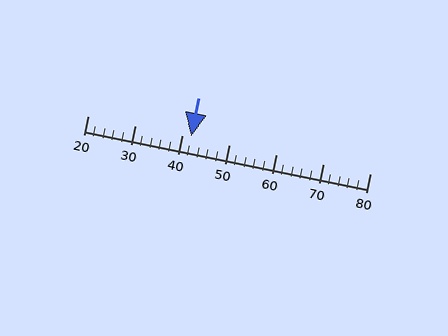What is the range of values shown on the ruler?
The ruler shows values from 20 to 80.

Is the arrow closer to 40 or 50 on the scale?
The arrow is closer to 40.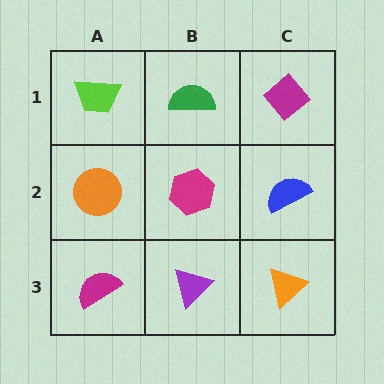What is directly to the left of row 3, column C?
A purple triangle.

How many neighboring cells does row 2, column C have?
3.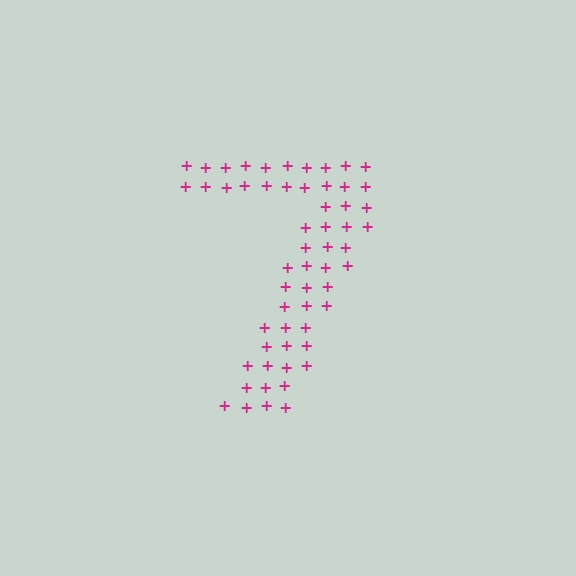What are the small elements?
The small elements are plus signs.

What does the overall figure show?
The overall figure shows the digit 7.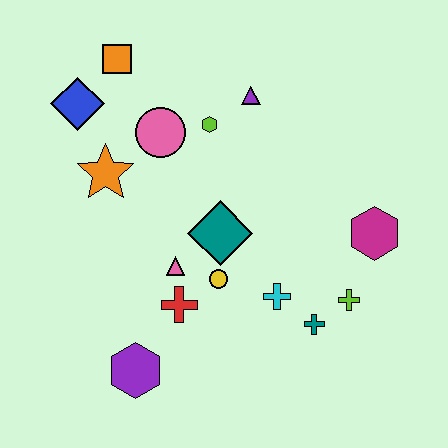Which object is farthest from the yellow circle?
The orange square is farthest from the yellow circle.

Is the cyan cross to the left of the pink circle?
No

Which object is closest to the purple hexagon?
The red cross is closest to the purple hexagon.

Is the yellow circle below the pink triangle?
Yes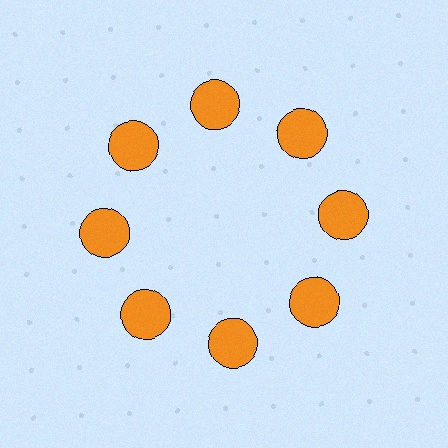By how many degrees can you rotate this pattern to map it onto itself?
The pattern maps onto itself every 45 degrees of rotation.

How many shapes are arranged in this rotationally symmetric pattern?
There are 8 shapes, arranged in 8 groups of 1.